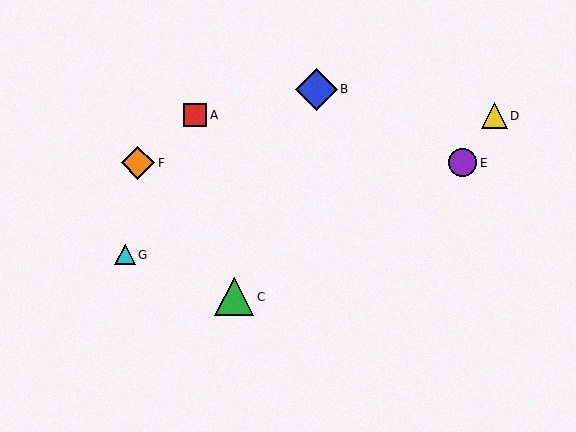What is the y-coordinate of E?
Object E is at y≈163.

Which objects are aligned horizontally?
Objects E, F are aligned horizontally.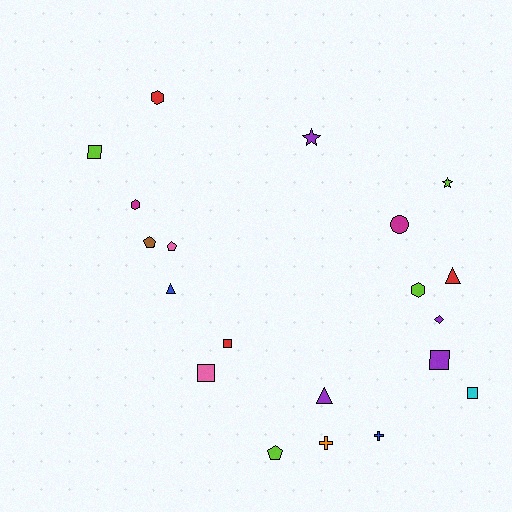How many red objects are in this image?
There are 3 red objects.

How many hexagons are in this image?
There are 3 hexagons.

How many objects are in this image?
There are 20 objects.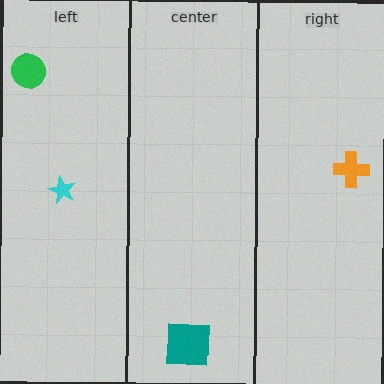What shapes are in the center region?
The teal square.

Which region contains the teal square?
The center region.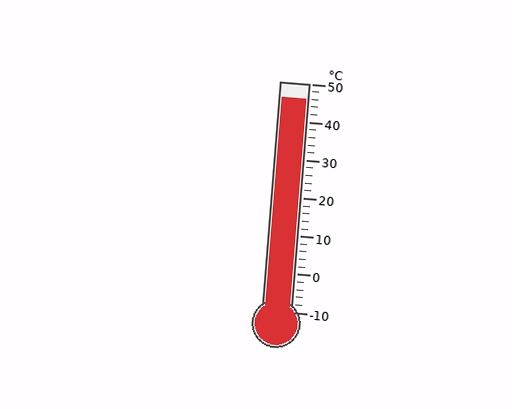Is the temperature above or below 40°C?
The temperature is above 40°C.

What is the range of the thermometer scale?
The thermometer scale ranges from -10°C to 50°C.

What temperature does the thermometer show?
The thermometer shows approximately 46°C.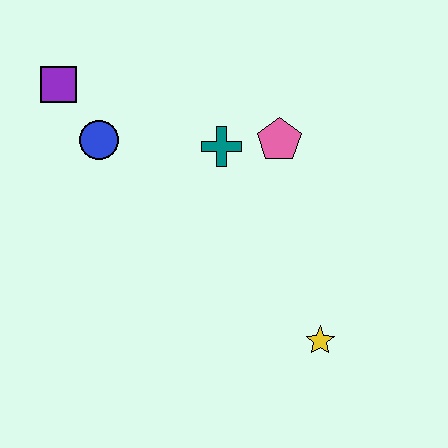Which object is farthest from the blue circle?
The yellow star is farthest from the blue circle.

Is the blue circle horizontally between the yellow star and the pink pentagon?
No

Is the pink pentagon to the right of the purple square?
Yes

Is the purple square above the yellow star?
Yes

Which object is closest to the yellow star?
The pink pentagon is closest to the yellow star.